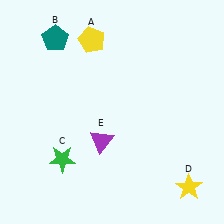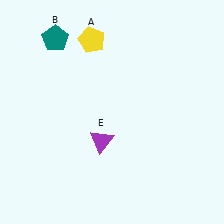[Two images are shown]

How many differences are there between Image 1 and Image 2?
There are 2 differences between the two images.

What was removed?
The yellow star (D), the green star (C) were removed in Image 2.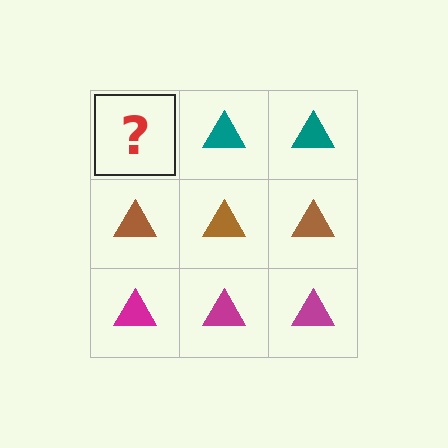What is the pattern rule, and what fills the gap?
The rule is that each row has a consistent color. The gap should be filled with a teal triangle.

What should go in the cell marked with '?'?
The missing cell should contain a teal triangle.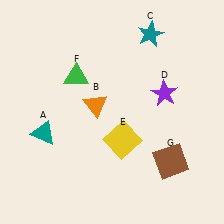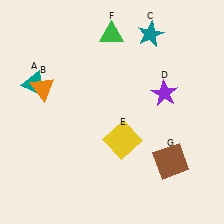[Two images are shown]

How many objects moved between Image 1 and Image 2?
3 objects moved between the two images.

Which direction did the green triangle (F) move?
The green triangle (F) moved up.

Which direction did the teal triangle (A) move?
The teal triangle (A) moved up.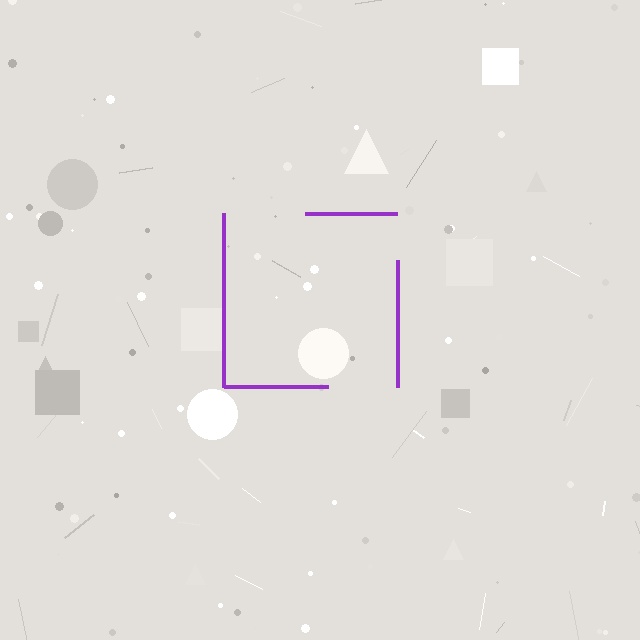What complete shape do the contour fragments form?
The contour fragments form a square.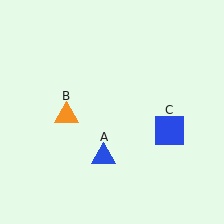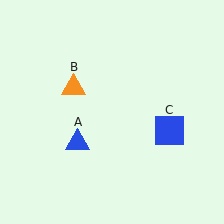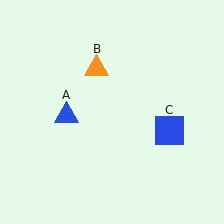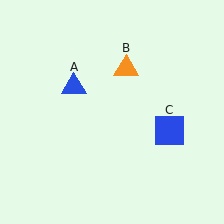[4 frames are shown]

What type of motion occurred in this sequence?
The blue triangle (object A), orange triangle (object B) rotated clockwise around the center of the scene.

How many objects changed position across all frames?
2 objects changed position: blue triangle (object A), orange triangle (object B).